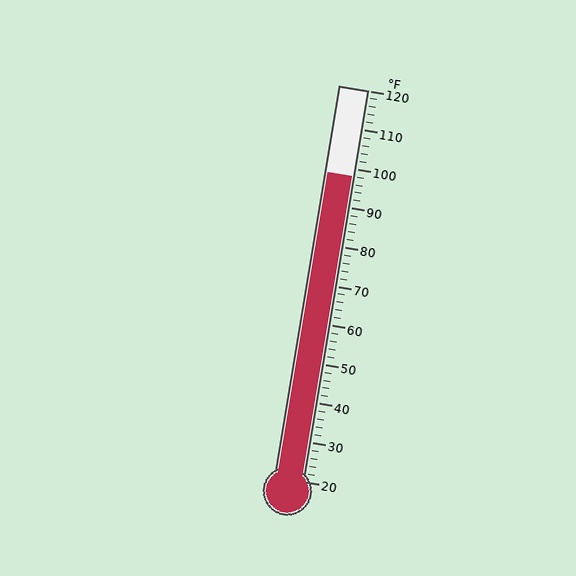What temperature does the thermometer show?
The thermometer shows approximately 98°F.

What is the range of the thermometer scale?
The thermometer scale ranges from 20°F to 120°F.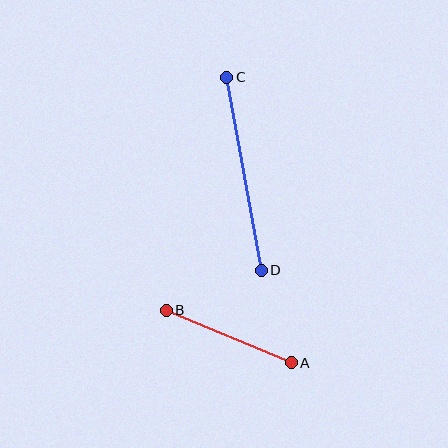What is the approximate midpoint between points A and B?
The midpoint is at approximately (229, 336) pixels.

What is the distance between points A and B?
The distance is approximately 135 pixels.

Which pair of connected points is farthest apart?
Points C and D are farthest apart.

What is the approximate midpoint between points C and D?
The midpoint is at approximately (244, 174) pixels.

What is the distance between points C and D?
The distance is approximately 196 pixels.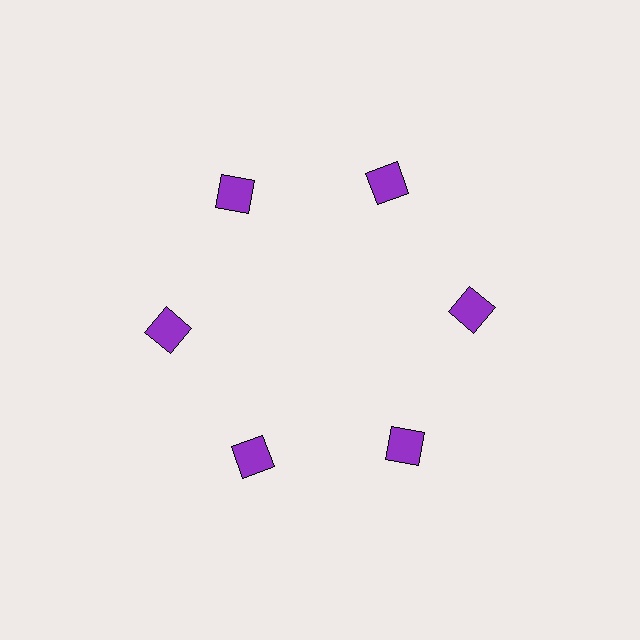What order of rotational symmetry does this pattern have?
This pattern has 6-fold rotational symmetry.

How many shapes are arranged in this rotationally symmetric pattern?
There are 6 shapes, arranged in 6 groups of 1.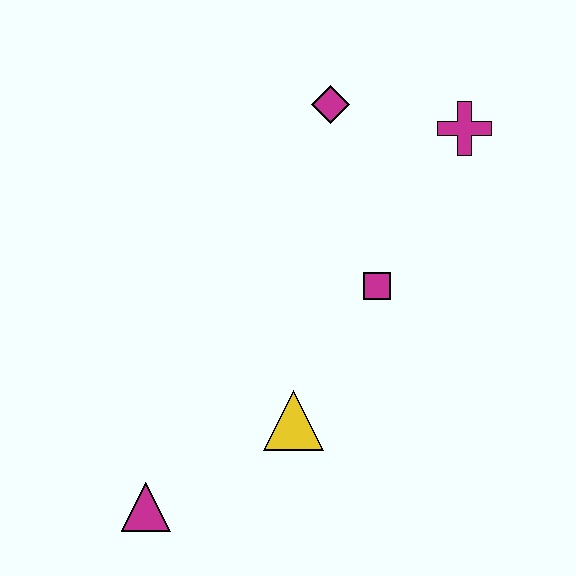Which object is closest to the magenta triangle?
The yellow triangle is closest to the magenta triangle.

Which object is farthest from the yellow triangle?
The magenta cross is farthest from the yellow triangle.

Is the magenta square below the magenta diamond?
Yes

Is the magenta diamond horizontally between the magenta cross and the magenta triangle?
Yes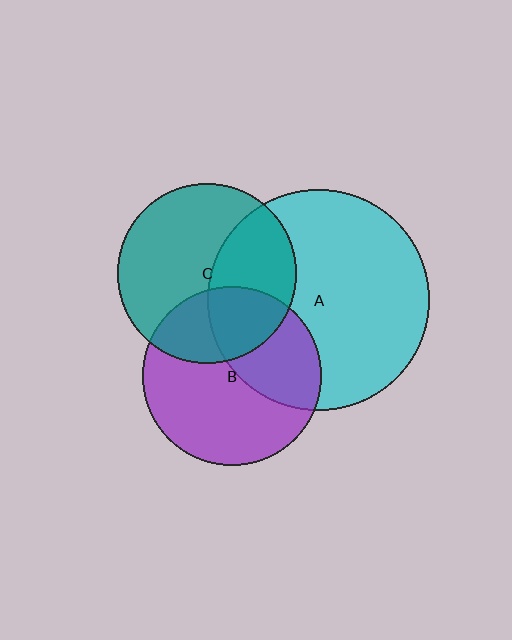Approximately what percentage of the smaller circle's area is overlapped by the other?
Approximately 40%.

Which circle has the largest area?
Circle A (cyan).